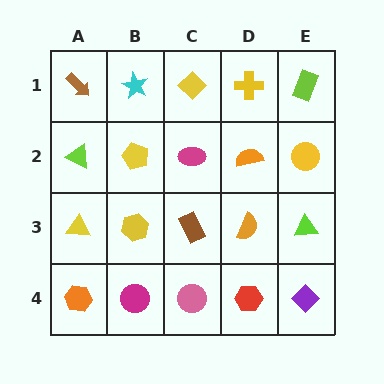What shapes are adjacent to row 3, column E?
A yellow circle (row 2, column E), a purple diamond (row 4, column E), an orange semicircle (row 3, column D).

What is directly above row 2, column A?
A brown arrow.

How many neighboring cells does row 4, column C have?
3.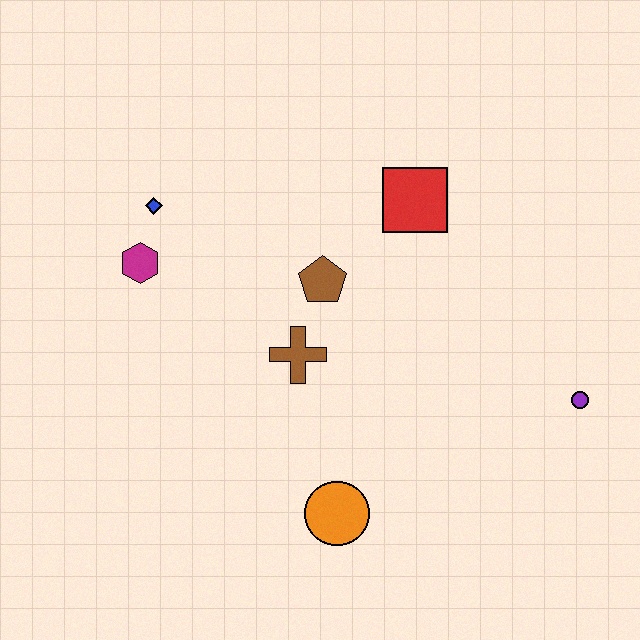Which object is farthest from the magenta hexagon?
The purple circle is farthest from the magenta hexagon.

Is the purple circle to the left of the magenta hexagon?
No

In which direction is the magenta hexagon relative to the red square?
The magenta hexagon is to the left of the red square.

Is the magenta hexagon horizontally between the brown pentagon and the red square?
No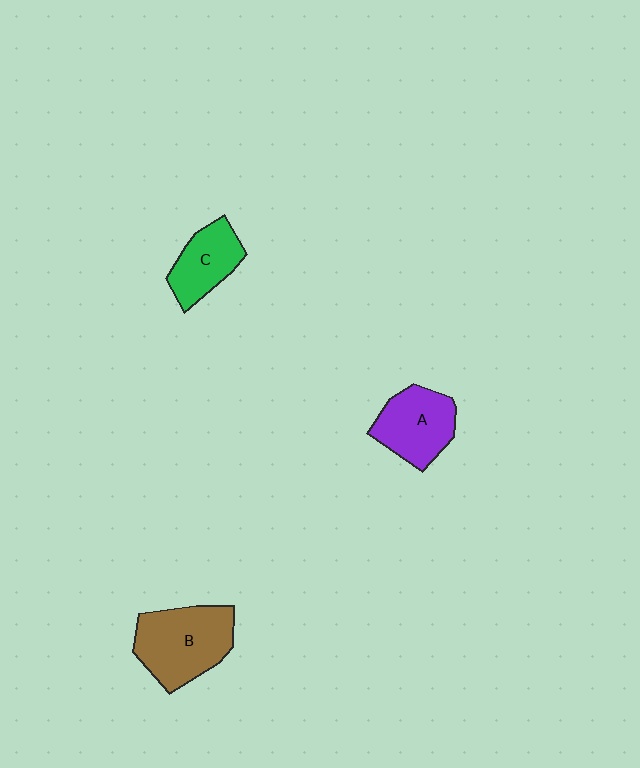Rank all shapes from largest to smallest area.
From largest to smallest: B (brown), A (purple), C (green).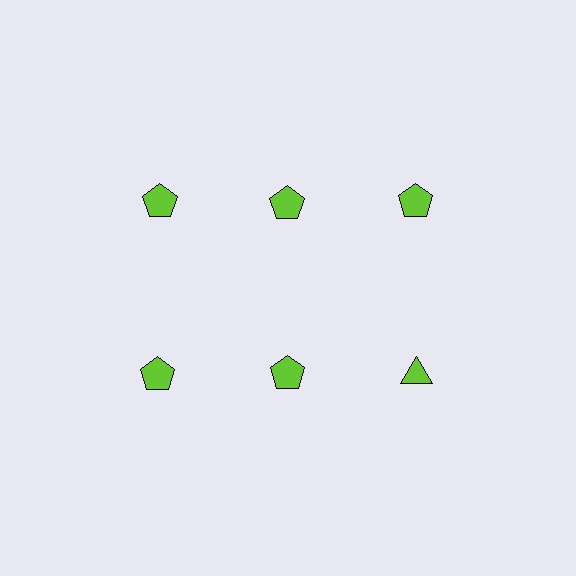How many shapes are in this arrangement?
There are 6 shapes arranged in a grid pattern.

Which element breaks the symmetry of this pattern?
The lime triangle in the second row, center column breaks the symmetry. All other shapes are lime pentagons.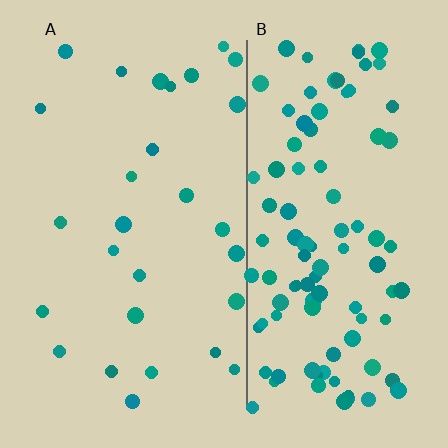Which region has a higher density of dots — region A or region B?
B (the right).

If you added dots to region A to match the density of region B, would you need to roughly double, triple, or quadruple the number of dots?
Approximately triple.